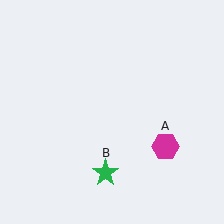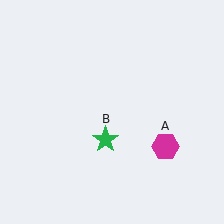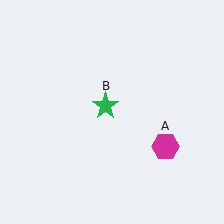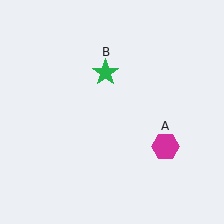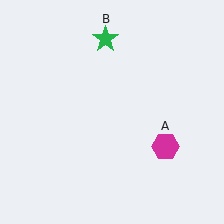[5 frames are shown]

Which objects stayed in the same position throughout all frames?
Magenta hexagon (object A) remained stationary.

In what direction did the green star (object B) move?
The green star (object B) moved up.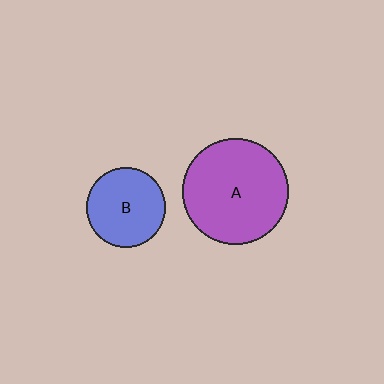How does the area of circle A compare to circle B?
Approximately 1.8 times.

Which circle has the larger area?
Circle A (purple).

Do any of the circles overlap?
No, none of the circles overlap.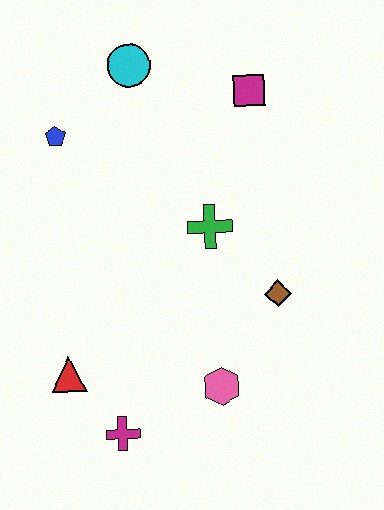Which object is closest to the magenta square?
The cyan circle is closest to the magenta square.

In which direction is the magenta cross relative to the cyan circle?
The magenta cross is below the cyan circle.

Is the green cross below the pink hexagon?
No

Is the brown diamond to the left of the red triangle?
No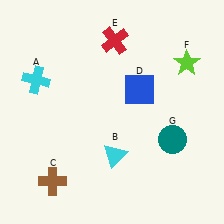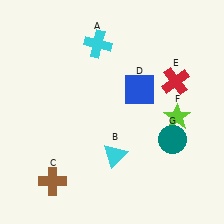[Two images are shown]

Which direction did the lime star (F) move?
The lime star (F) moved down.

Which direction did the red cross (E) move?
The red cross (E) moved right.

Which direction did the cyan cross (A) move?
The cyan cross (A) moved right.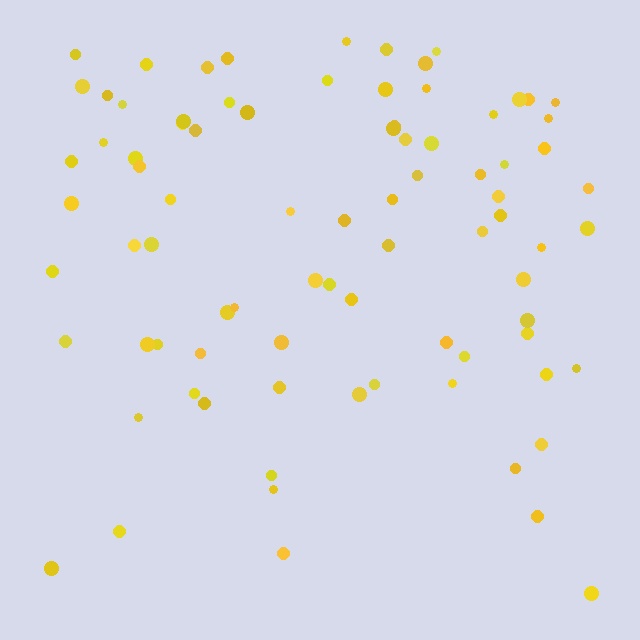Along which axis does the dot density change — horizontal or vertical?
Vertical.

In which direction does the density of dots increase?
From bottom to top, with the top side densest.